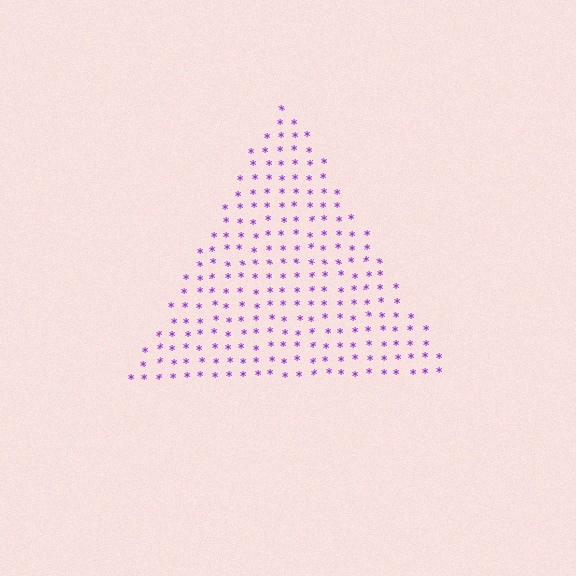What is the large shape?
The large shape is a triangle.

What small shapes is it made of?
It is made of small asterisks.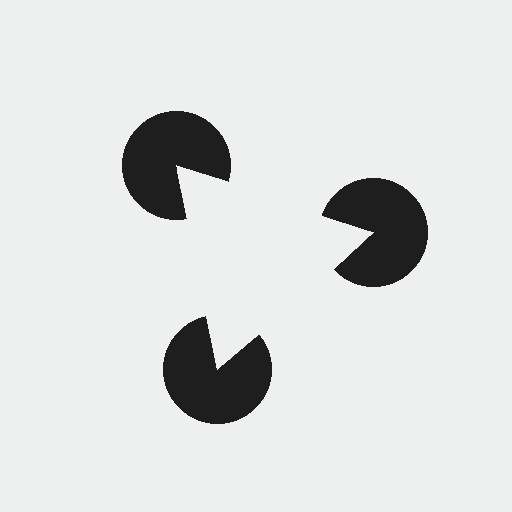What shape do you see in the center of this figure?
An illusory triangle — its edges are inferred from the aligned wedge cuts in the pac-man discs, not physically drawn.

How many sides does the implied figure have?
3 sides.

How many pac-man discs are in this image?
There are 3 — one at each vertex of the illusory triangle.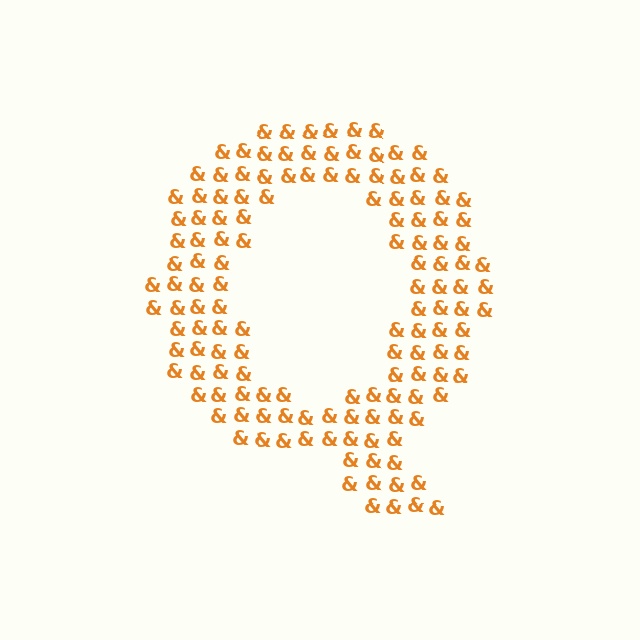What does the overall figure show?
The overall figure shows the letter Q.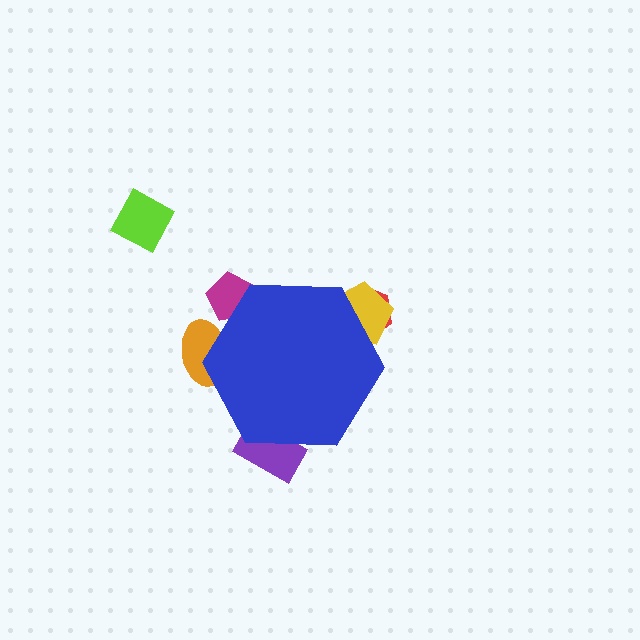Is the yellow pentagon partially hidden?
Yes, the yellow pentagon is partially hidden behind the blue hexagon.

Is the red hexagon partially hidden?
Yes, the red hexagon is partially hidden behind the blue hexagon.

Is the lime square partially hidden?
No, the lime square is fully visible.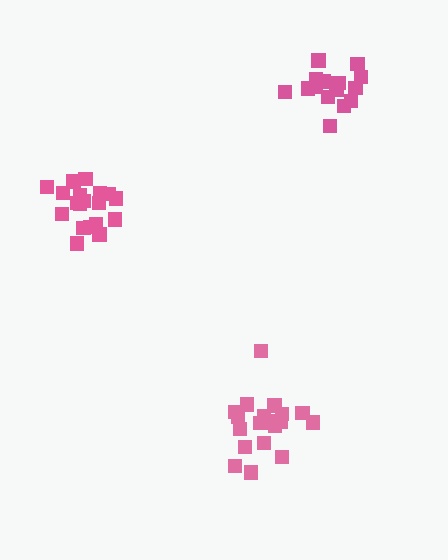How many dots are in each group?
Group 1: 19 dots, Group 2: 19 dots, Group 3: 16 dots (54 total).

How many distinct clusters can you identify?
There are 3 distinct clusters.